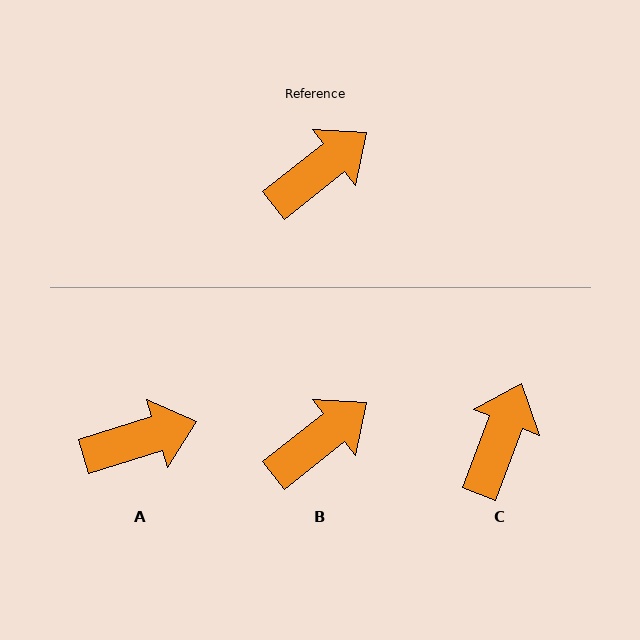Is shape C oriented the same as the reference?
No, it is off by about 31 degrees.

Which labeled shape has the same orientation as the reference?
B.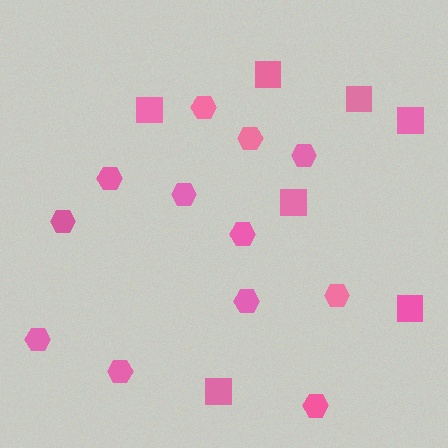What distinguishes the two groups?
There are 2 groups: one group of squares (7) and one group of hexagons (12).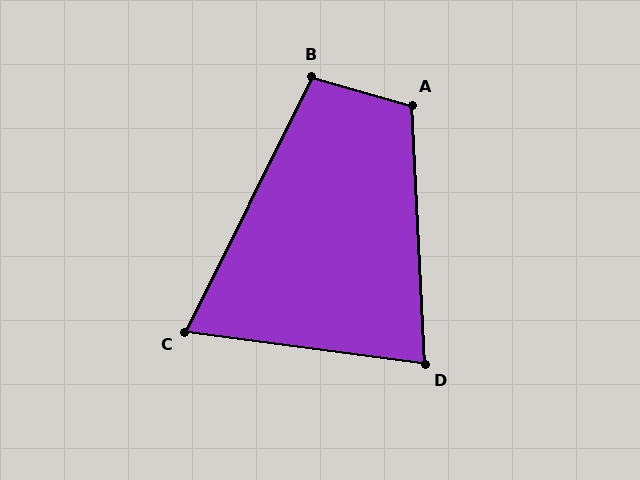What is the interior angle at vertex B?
Approximately 101 degrees (obtuse).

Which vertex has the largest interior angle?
A, at approximately 109 degrees.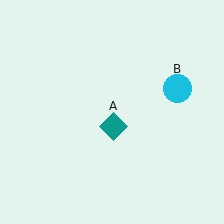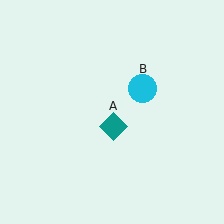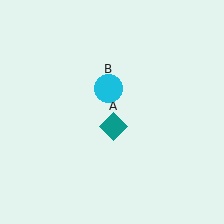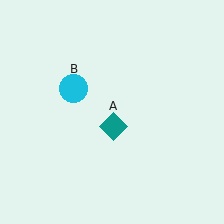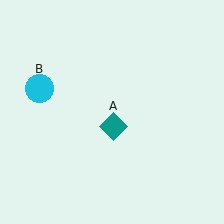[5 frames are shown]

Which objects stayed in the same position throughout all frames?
Teal diamond (object A) remained stationary.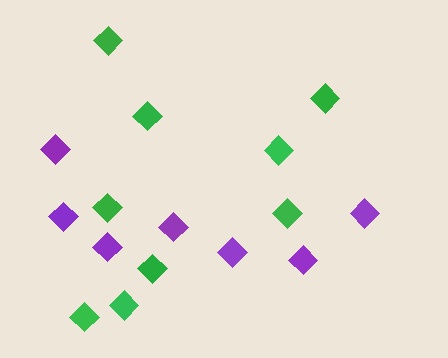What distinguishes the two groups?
There are 2 groups: one group of purple diamonds (7) and one group of green diamonds (9).